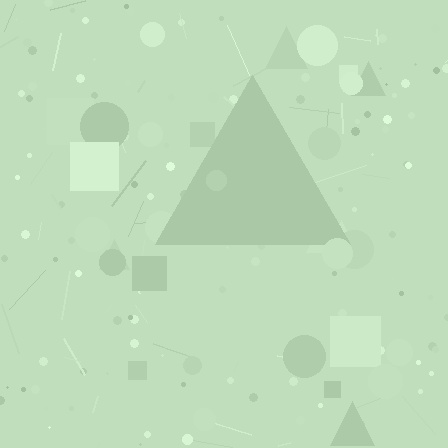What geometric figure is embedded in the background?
A triangle is embedded in the background.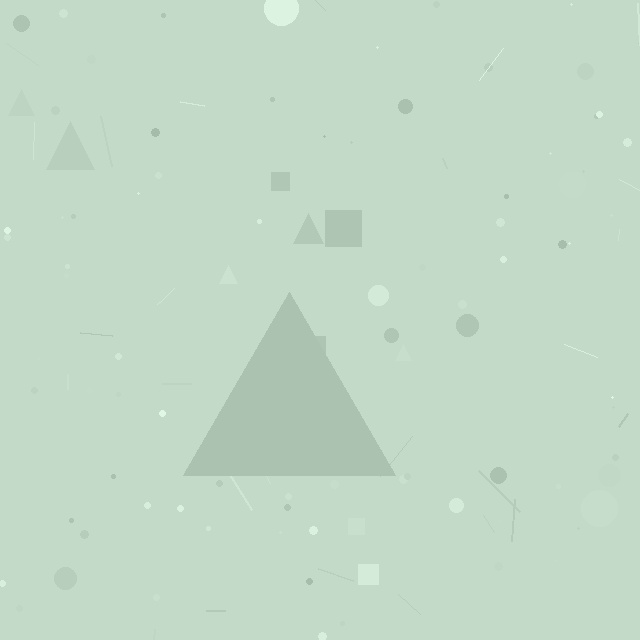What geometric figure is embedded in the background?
A triangle is embedded in the background.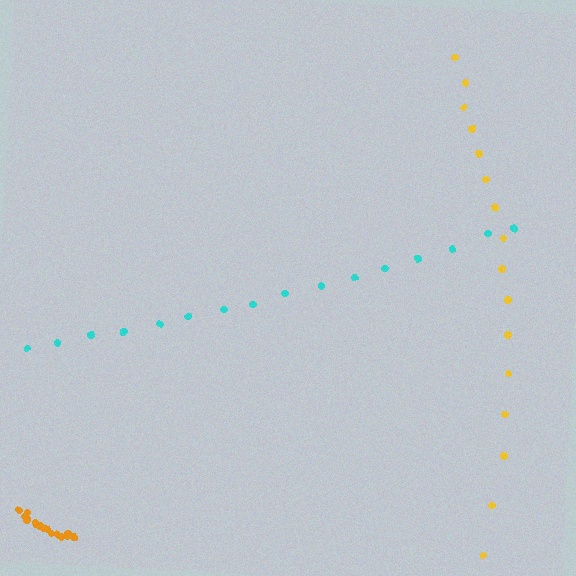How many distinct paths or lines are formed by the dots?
There are 3 distinct paths.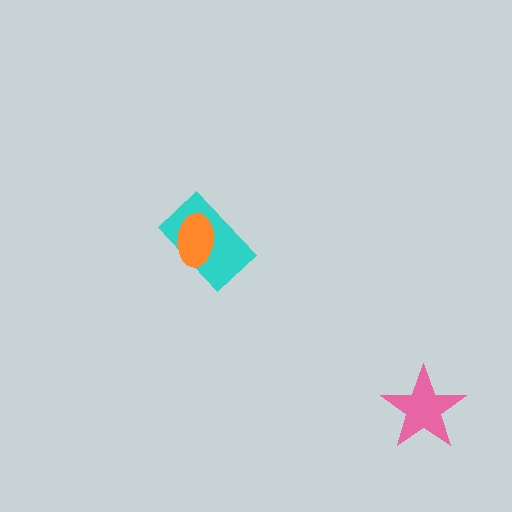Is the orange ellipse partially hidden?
No, no other shape covers it.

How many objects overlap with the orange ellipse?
1 object overlaps with the orange ellipse.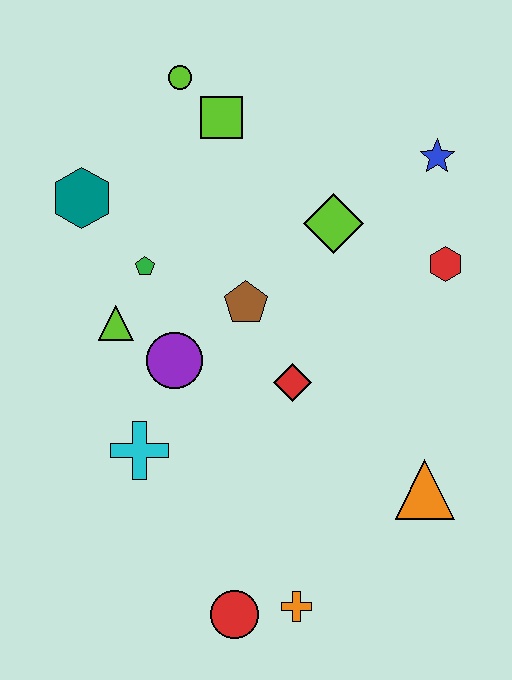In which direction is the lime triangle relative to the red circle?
The lime triangle is above the red circle.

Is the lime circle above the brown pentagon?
Yes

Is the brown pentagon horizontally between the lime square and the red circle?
No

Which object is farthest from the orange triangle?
The lime circle is farthest from the orange triangle.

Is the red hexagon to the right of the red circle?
Yes